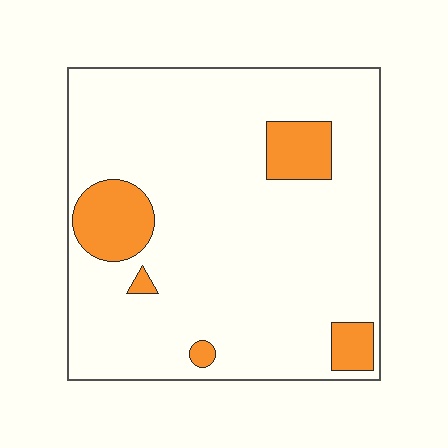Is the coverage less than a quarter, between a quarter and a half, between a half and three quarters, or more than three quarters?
Less than a quarter.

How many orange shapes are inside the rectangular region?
5.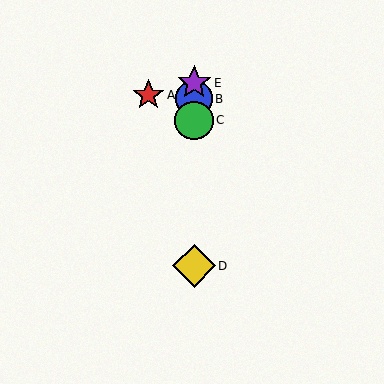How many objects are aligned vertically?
4 objects (B, C, D, E) are aligned vertically.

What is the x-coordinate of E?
Object E is at x≈194.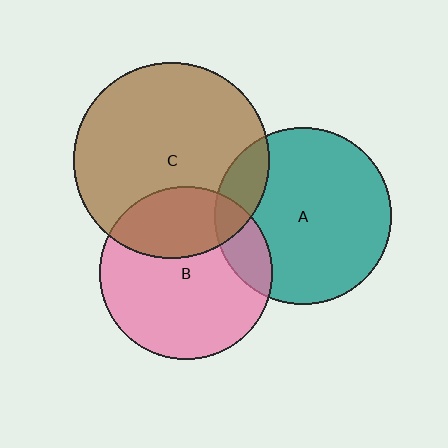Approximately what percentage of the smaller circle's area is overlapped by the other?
Approximately 15%.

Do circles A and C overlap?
Yes.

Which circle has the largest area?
Circle C (brown).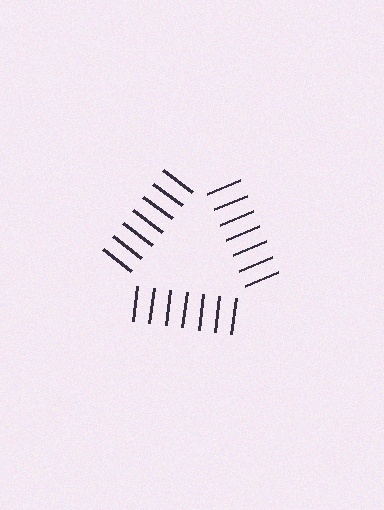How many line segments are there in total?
21 — 7 along each of the 3 edges.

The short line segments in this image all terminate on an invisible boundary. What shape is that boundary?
An illusory triangle — the line segments terminate on its edges but no continuous stroke is drawn.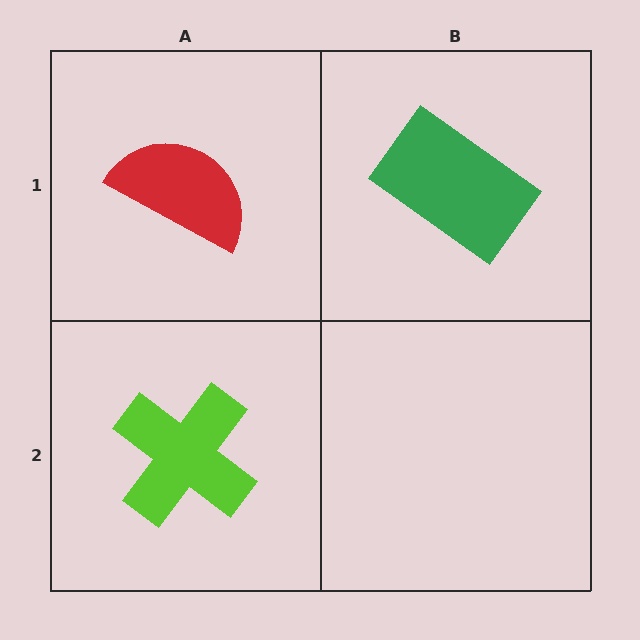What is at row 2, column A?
A lime cross.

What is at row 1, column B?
A green rectangle.